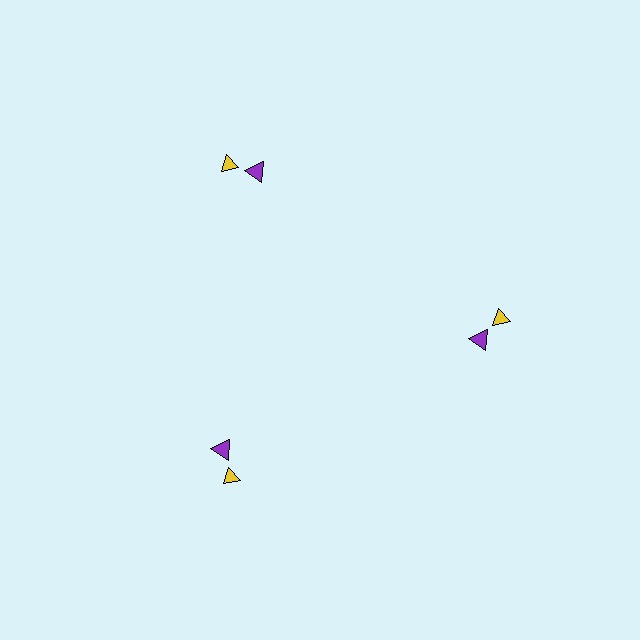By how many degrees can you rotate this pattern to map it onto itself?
The pattern maps onto itself every 120 degrees of rotation.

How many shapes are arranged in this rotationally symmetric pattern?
There are 6 shapes, arranged in 3 groups of 2.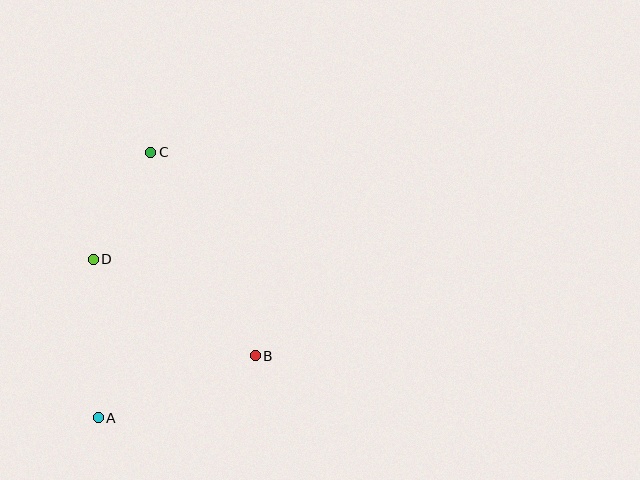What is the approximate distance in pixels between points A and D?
The distance between A and D is approximately 159 pixels.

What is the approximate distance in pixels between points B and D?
The distance between B and D is approximately 188 pixels.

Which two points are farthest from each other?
Points A and C are farthest from each other.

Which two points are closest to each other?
Points C and D are closest to each other.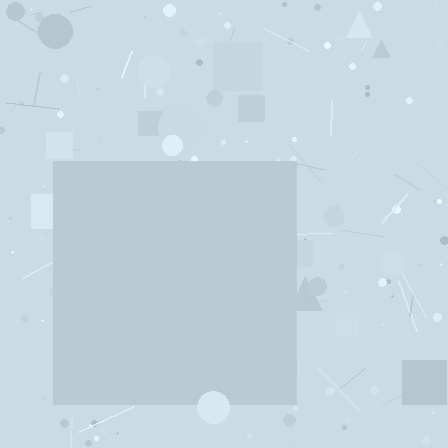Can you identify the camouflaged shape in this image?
The camouflaged shape is a square.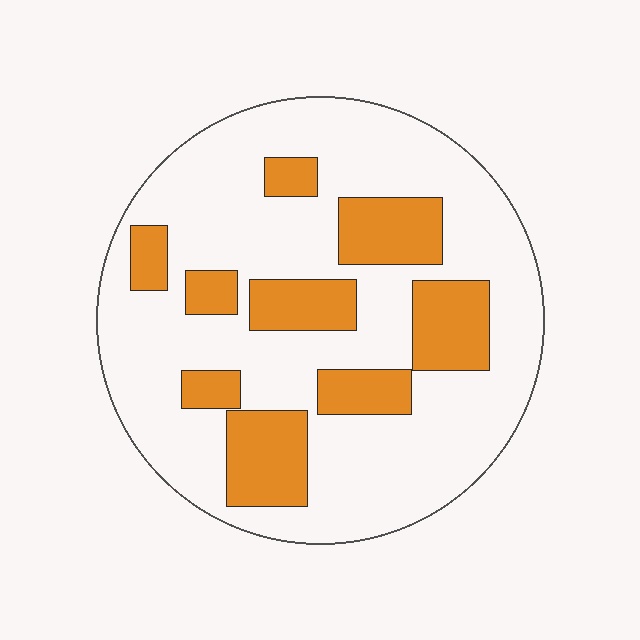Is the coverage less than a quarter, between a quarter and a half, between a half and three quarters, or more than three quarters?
Between a quarter and a half.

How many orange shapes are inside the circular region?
9.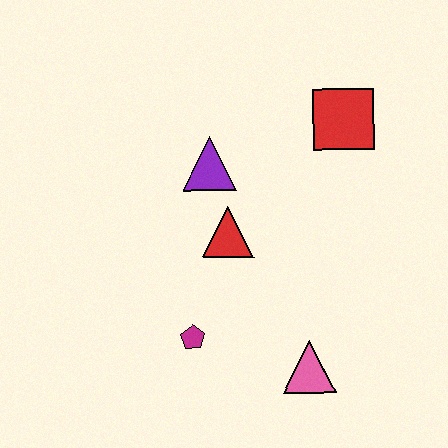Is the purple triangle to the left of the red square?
Yes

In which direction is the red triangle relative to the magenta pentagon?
The red triangle is above the magenta pentagon.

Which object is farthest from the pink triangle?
The red square is farthest from the pink triangle.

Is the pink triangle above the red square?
No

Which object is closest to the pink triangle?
The magenta pentagon is closest to the pink triangle.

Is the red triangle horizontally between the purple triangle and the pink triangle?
Yes